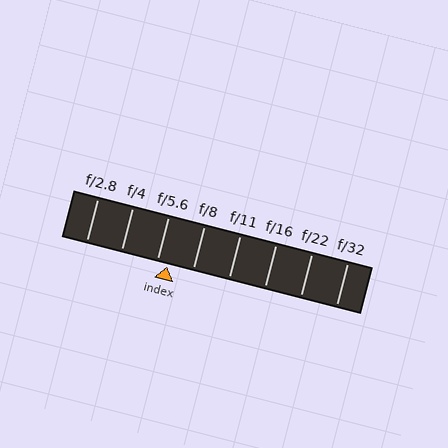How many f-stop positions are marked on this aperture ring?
There are 8 f-stop positions marked.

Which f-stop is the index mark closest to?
The index mark is closest to f/5.6.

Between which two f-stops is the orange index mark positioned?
The index mark is between f/5.6 and f/8.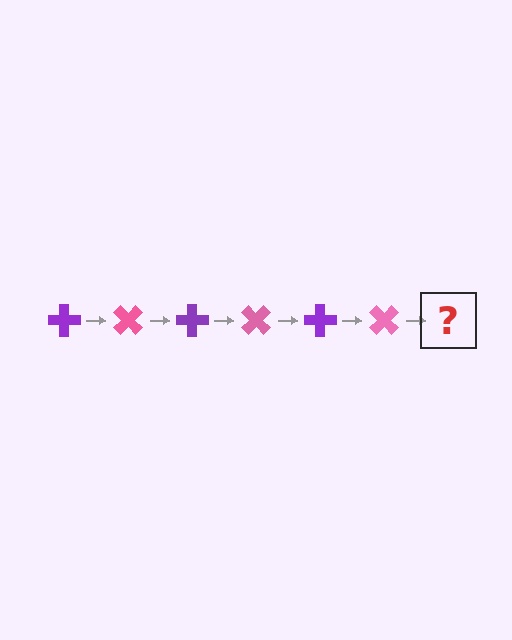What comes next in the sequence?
The next element should be a purple cross, rotated 270 degrees from the start.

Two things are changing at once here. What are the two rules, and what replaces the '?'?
The two rules are that it rotates 45 degrees each step and the color cycles through purple and pink. The '?' should be a purple cross, rotated 270 degrees from the start.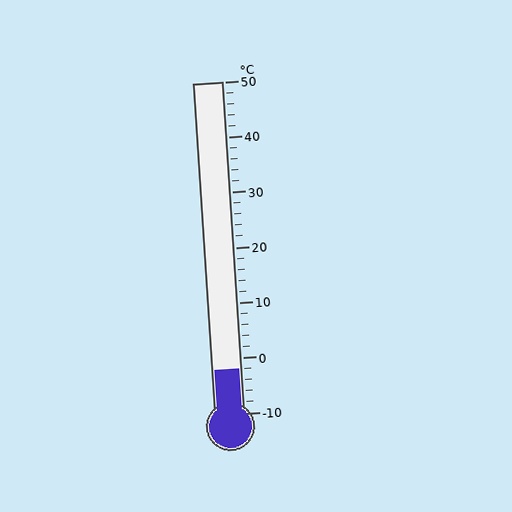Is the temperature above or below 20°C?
The temperature is below 20°C.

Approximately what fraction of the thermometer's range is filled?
The thermometer is filled to approximately 15% of its range.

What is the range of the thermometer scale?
The thermometer scale ranges from -10°C to 50°C.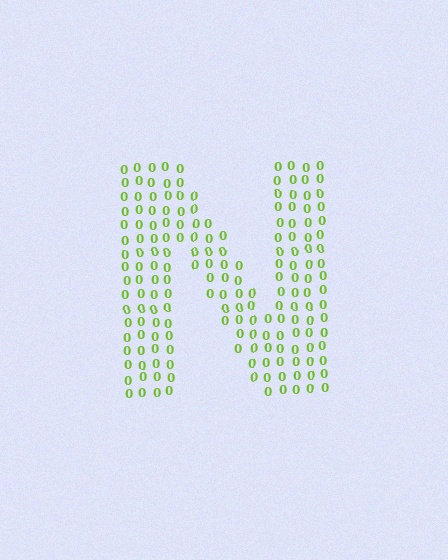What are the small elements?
The small elements are digit 0's.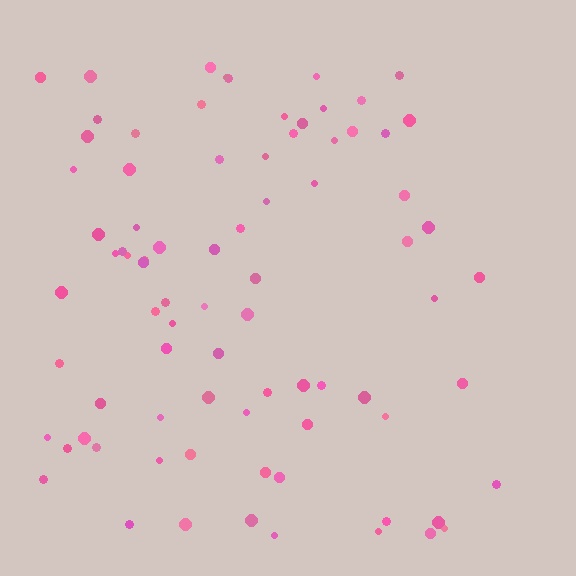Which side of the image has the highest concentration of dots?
The left.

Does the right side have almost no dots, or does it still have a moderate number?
Still a moderate number, just noticeably fewer than the left.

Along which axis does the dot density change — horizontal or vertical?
Horizontal.